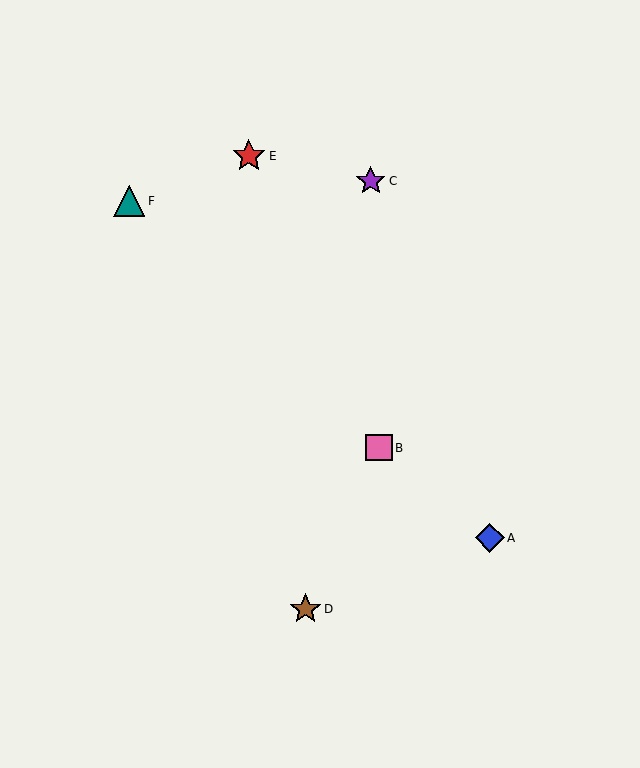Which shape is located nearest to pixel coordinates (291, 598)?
The brown star (labeled D) at (306, 609) is nearest to that location.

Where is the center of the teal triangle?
The center of the teal triangle is at (129, 201).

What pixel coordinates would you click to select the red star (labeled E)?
Click at (249, 156) to select the red star E.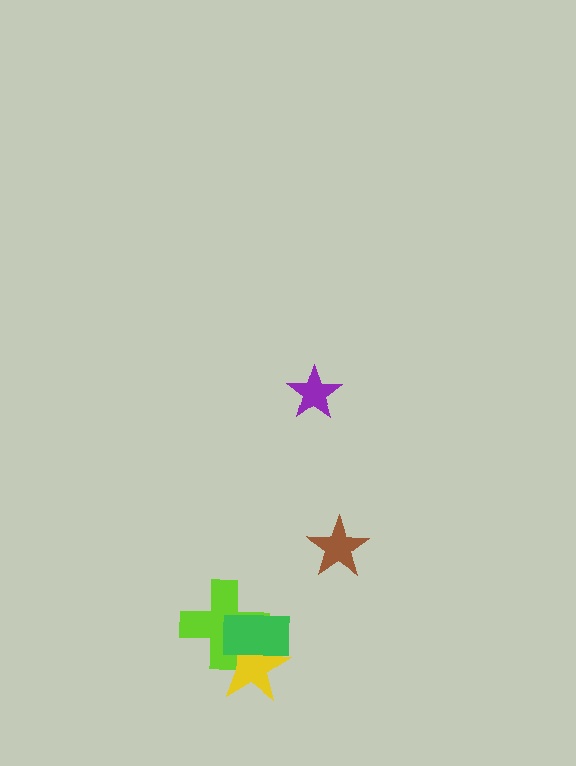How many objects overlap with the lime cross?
2 objects overlap with the lime cross.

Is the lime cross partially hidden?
Yes, it is partially covered by another shape.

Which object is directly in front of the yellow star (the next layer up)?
The lime cross is directly in front of the yellow star.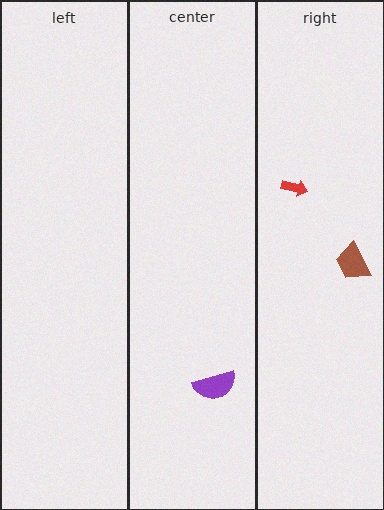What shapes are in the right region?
The red arrow, the brown trapezoid.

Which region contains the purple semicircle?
The center region.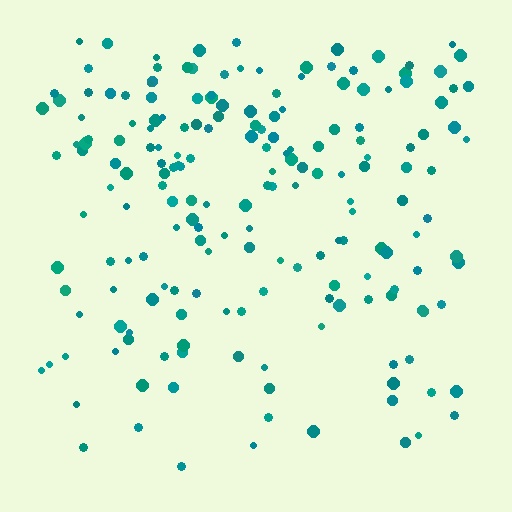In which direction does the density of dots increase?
From bottom to top, with the top side densest.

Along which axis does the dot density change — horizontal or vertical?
Vertical.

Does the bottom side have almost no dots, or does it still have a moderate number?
Still a moderate number, just noticeably fewer than the top.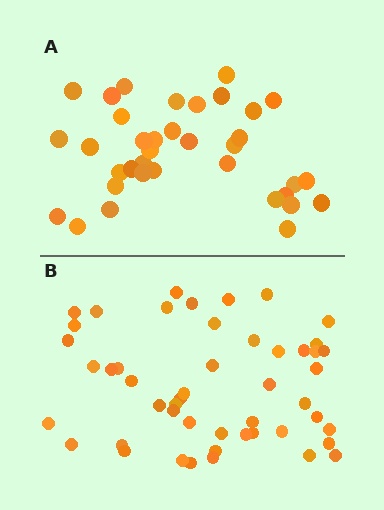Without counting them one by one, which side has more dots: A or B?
Region B (the bottom region) has more dots.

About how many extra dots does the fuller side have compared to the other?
Region B has approximately 15 more dots than region A.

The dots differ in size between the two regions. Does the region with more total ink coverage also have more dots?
No. Region A has more total ink coverage because its dots are larger, but region B actually contains more individual dots. Total area can be misleading — the number of items is what matters here.